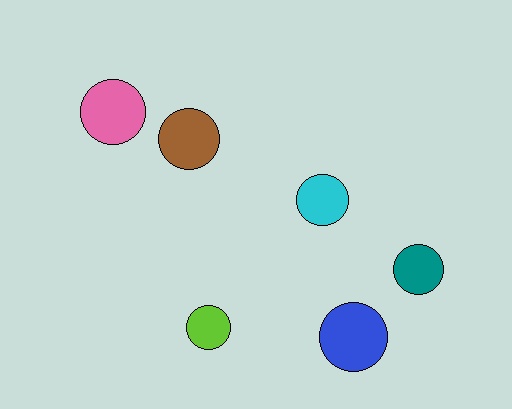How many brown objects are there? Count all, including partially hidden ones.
There is 1 brown object.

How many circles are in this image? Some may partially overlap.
There are 6 circles.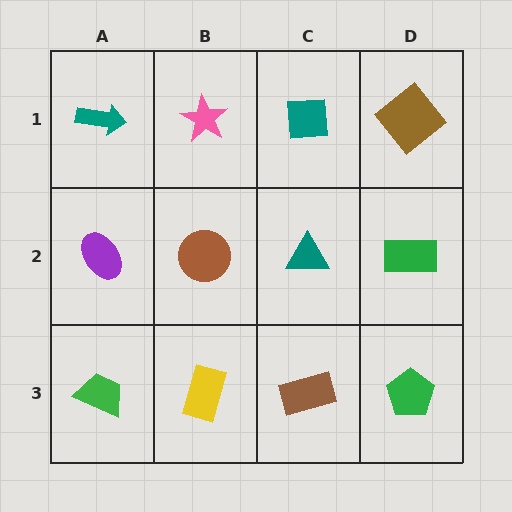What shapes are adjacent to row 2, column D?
A brown diamond (row 1, column D), a green pentagon (row 3, column D), a teal triangle (row 2, column C).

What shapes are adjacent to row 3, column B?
A brown circle (row 2, column B), a green trapezoid (row 3, column A), a brown rectangle (row 3, column C).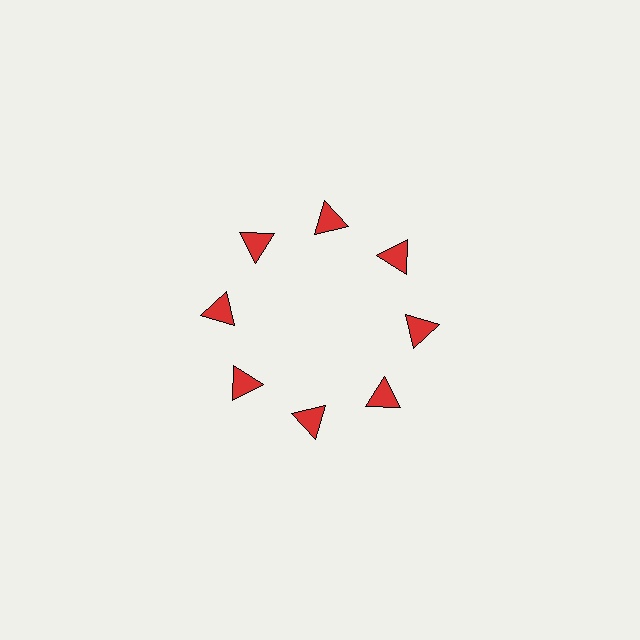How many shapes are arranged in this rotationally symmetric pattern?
There are 8 shapes, arranged in 8 groups of 1.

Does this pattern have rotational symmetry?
Yes, this pattern has 8-fold rotational symmetry. It looks the same after rotating 45 degrees around the center.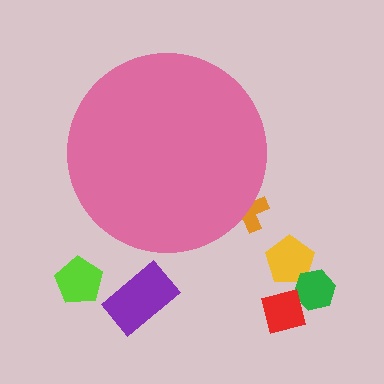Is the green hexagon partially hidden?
No, the green hexagon is fully visible.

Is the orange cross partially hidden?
Yes, the orange cross is partially hidden behind the pink circle.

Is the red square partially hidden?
No, the red square is fully visible.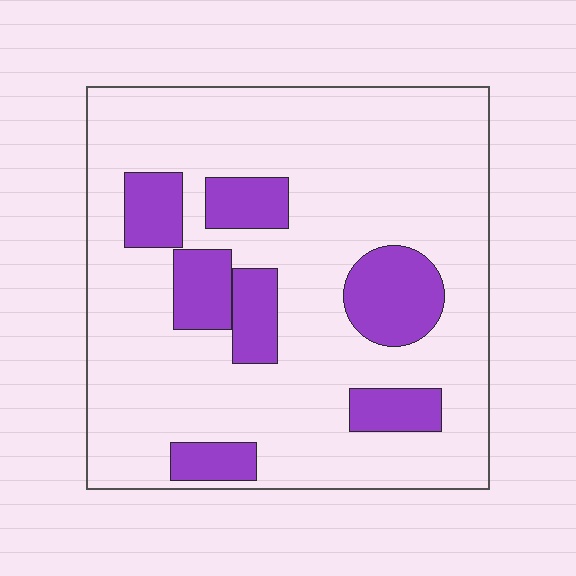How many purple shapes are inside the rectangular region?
7.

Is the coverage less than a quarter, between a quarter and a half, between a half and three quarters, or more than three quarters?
Less than a quarter.